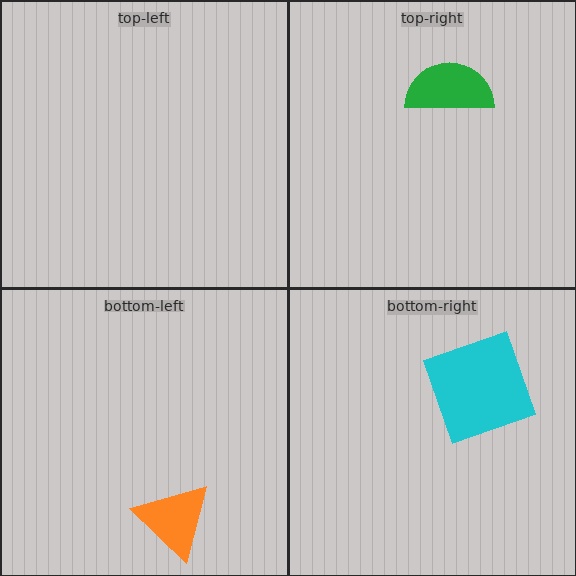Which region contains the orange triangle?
The bottom-left region.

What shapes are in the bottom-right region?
The cyan square.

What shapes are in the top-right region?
The green semicircle.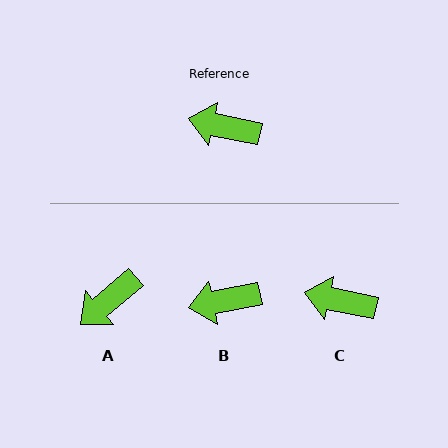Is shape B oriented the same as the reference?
No, it is off by about 23 degrees.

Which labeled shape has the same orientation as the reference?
C.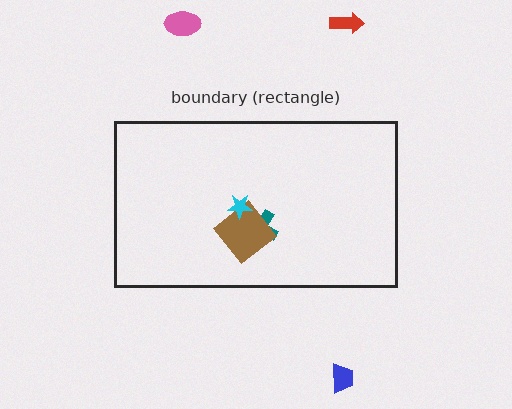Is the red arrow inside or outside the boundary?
Outside.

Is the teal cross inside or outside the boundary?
Inside.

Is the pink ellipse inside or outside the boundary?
Outside.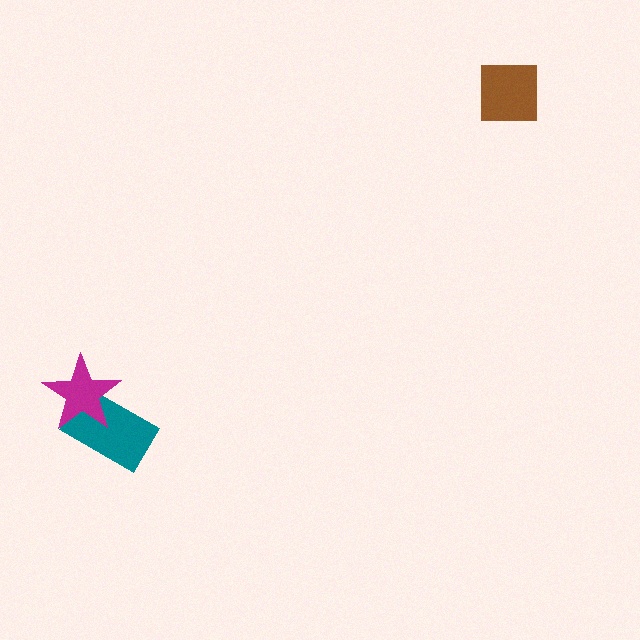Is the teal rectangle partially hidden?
Yes, it is partially covered by another shape.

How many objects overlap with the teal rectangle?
1 object overlaps with the teal rectangle.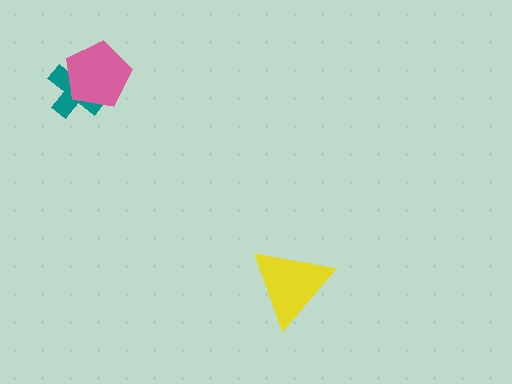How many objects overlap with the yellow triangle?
0 objects overlap with the yellow triangle.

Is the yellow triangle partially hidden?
No, no other shape covers it.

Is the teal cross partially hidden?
Yes, it is partially covered by another shape.